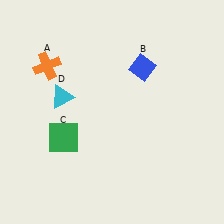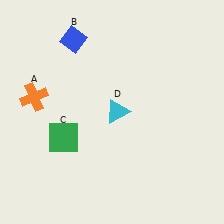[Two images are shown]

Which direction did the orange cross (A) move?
The orange cross (A) moved down.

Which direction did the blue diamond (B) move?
The blue diamond (B) moved left.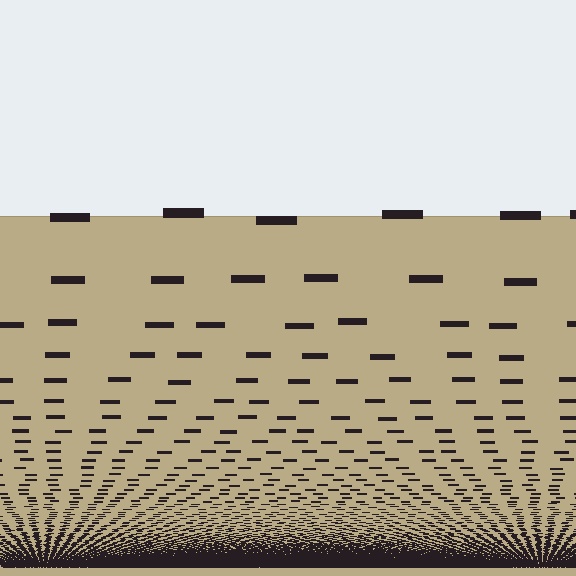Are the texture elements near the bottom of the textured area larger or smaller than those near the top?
Smaller. The gradient is inverted — elements near the bottom are smaller and denser.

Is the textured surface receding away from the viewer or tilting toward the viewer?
The surface appears to tilt toward the viewer. Texture elements get larger and sparser toward the top.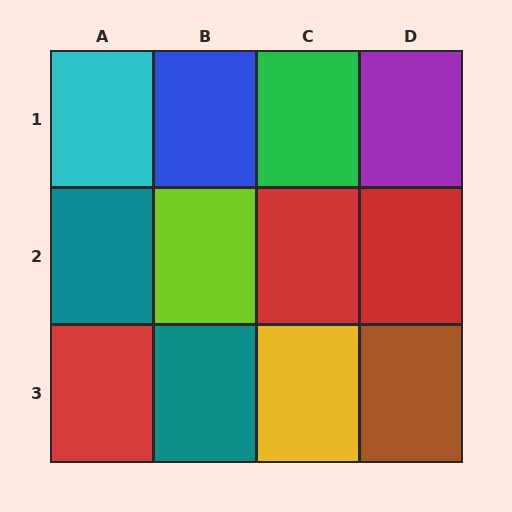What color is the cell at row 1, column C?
Green.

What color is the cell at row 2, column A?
Teal.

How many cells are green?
1 cell is green.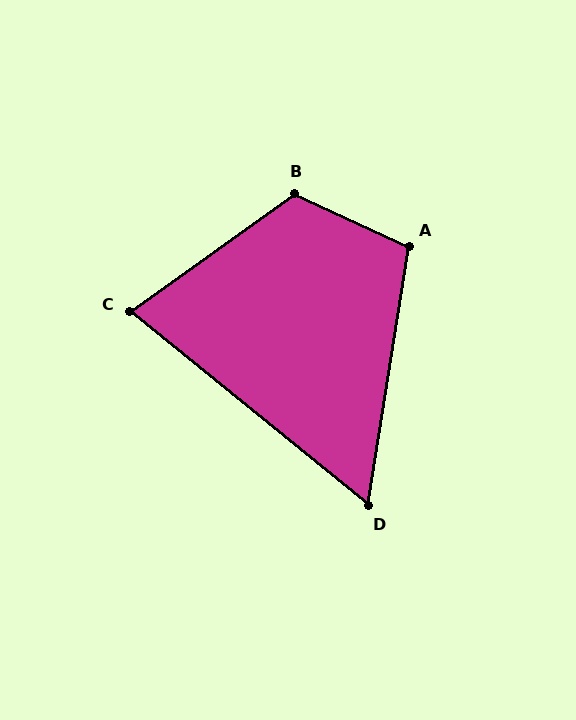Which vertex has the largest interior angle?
B, at approximately 120 degrees.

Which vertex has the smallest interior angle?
D, at approximately 60 degrees.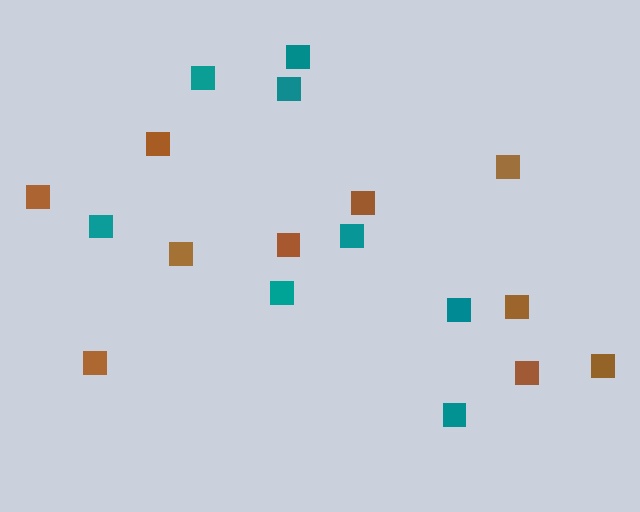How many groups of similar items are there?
There are 2 groups: one group of brown squares (10) and one group of teal squares (8).